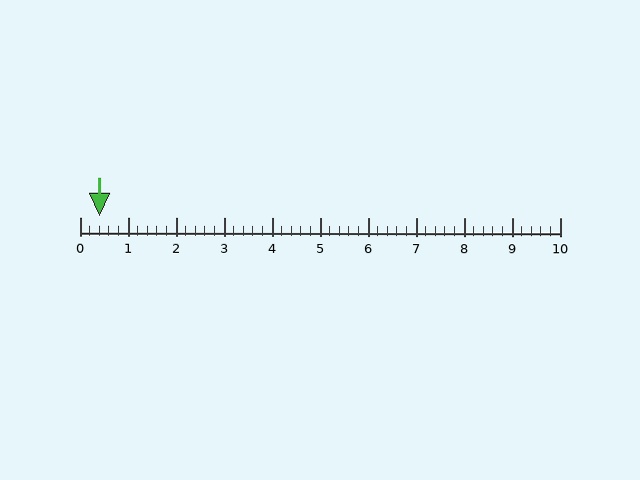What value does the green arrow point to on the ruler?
The green arrow points to approximately 0.4.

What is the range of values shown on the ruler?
The ruler shows values from 0 to 10.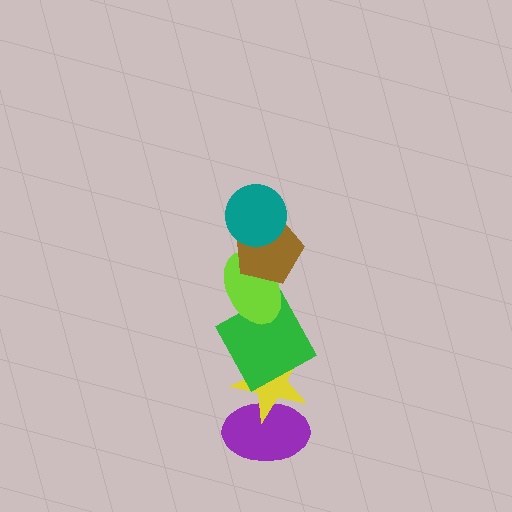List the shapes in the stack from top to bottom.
From top to bottom: the teal circle, the brown pentagon, the lime ellipse, the green square, the yellow star, the purple ellipse.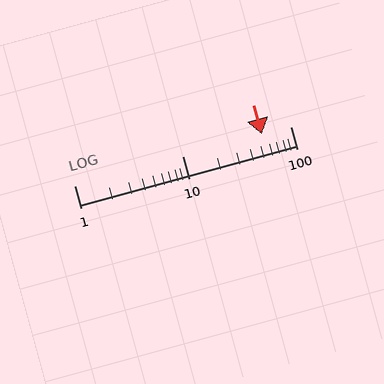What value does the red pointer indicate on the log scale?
The pointer indicates approximately 55.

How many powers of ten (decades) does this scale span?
The scale spans 2 decades, from 1 to 100.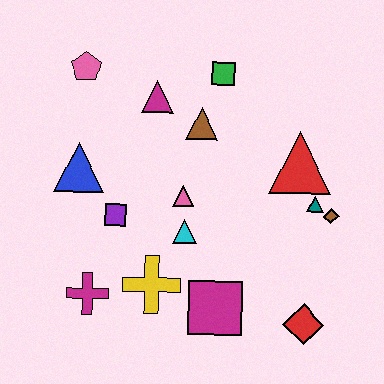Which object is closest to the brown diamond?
The teal triangle is closest to the brown diamond.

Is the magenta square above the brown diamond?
No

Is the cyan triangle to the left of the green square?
Yes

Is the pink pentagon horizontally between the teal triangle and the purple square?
No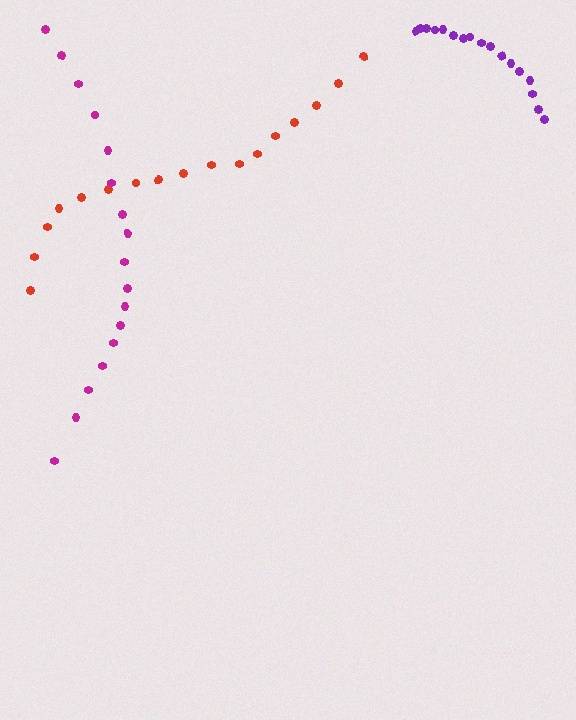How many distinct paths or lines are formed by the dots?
There are 3 distinct paths.